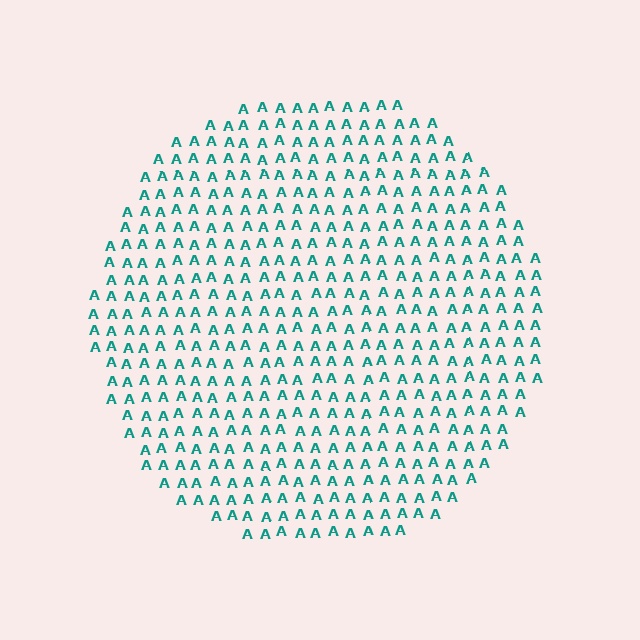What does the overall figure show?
The overall figure shows a circle.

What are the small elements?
The small elements are letter A's.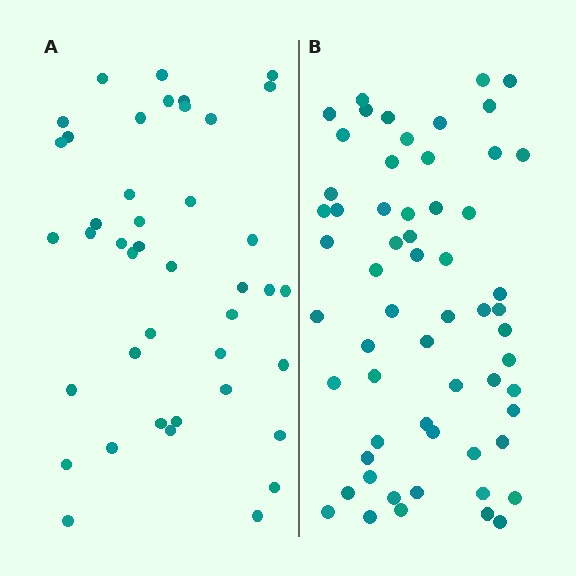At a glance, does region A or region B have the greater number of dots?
Region B (the right region) has more dots.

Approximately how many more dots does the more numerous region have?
Region B has approximately 20 more dots than region A.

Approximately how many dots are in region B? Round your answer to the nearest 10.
About 60 dots.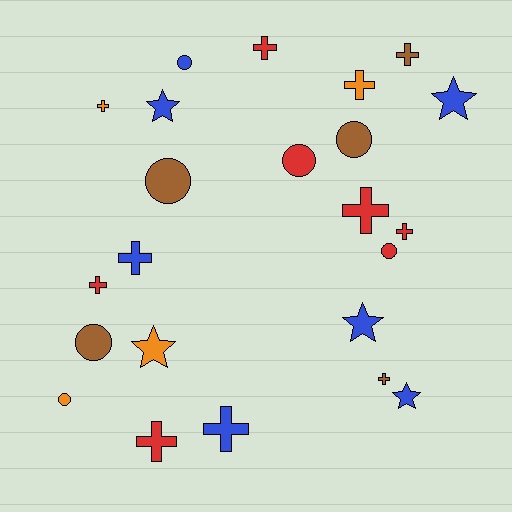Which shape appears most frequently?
Cross, with 11 objects.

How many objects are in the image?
There are 23 objects.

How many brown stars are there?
There are no brown stars.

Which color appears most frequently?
Blue, with 7 objects.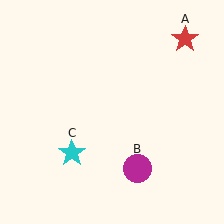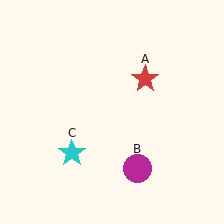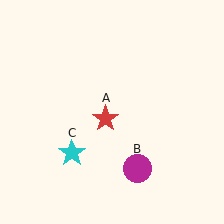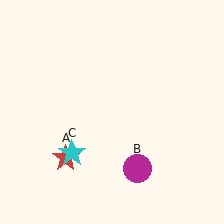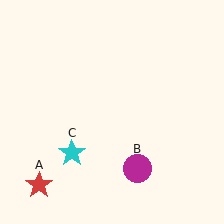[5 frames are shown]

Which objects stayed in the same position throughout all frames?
Magenta circle (object B) and cyan star (object C) remained stationary.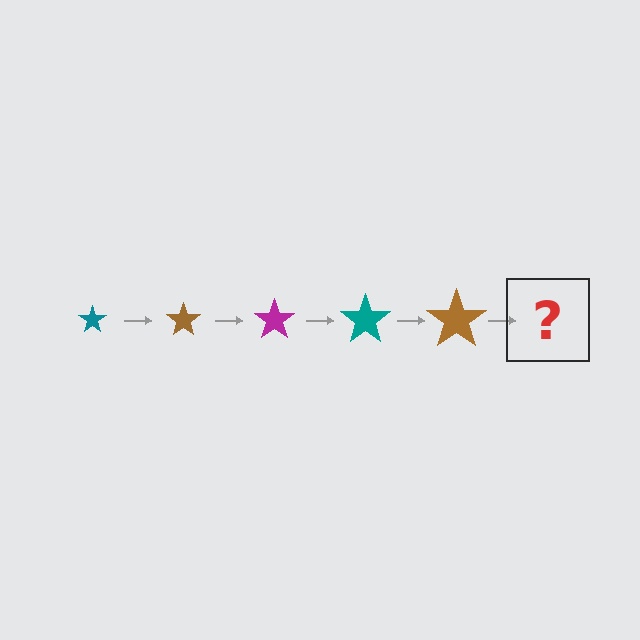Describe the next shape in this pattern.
It should be a magenta star, larger than the previous one.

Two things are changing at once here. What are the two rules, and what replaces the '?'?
The two rules are that the star grows larger each step and the color cycles through teal, brown, and magenta. The '?' should be a magenta star, larger than the previous one.